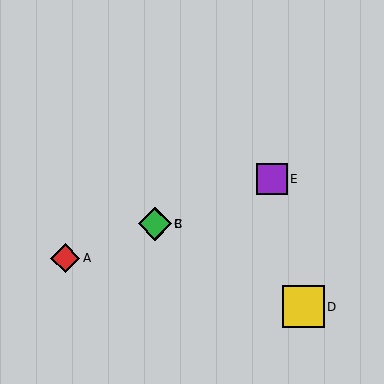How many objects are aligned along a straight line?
4 objects (A, B, C, E) are aligned along a straight line.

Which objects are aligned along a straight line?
Objects A, B, C, E are aligned along a straight line.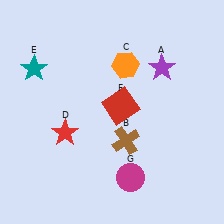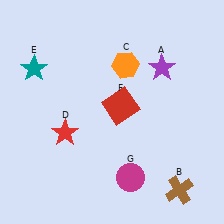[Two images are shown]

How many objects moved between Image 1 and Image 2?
1 object moved between the two images.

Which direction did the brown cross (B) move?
The brown cross (B) moved right.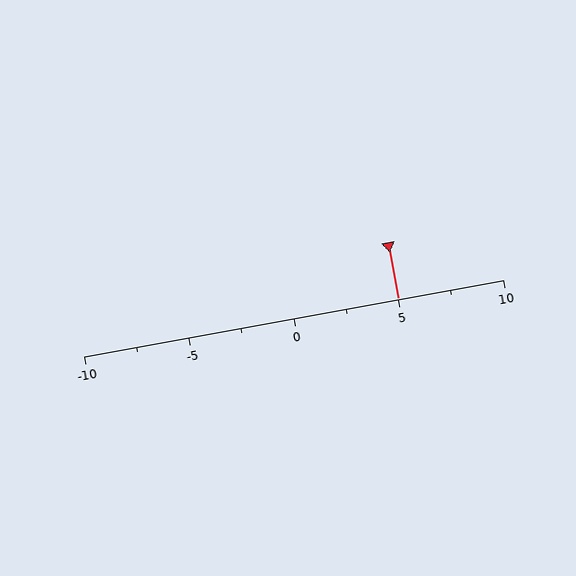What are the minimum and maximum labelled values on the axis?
The axis runs from -10 to 10.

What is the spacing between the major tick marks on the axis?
The major ticks are spaced 5 apart.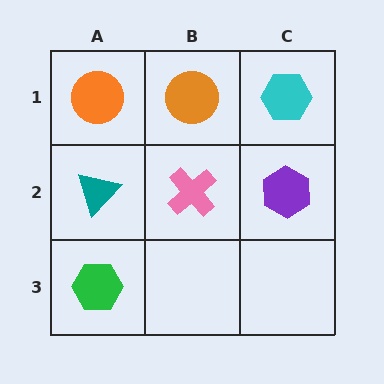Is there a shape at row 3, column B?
No, that cell is empty.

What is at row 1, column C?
A cyan hexagon.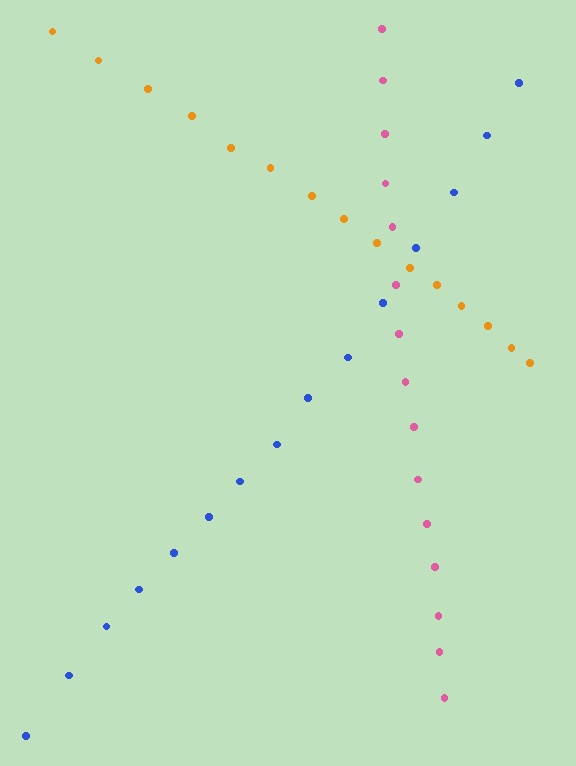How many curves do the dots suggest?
There are 3 distinct paths.